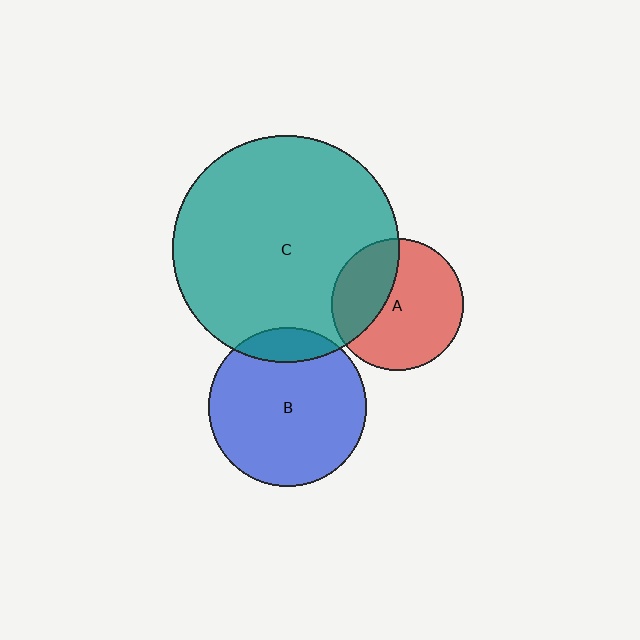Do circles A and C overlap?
Yes.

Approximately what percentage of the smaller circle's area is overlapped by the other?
Approximately 35%.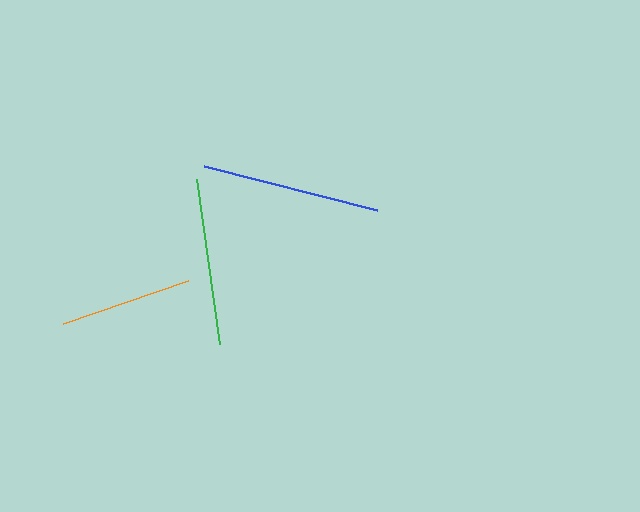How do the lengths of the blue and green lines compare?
The blue and green lines are approximately the same length.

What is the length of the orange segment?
The orange segment is approximately 132 pixels long.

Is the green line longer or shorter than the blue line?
The blue line is longer than the green line.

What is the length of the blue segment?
The blue segment is approximately 178 pixels long.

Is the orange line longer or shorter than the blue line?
The blue line is longer than the orange line.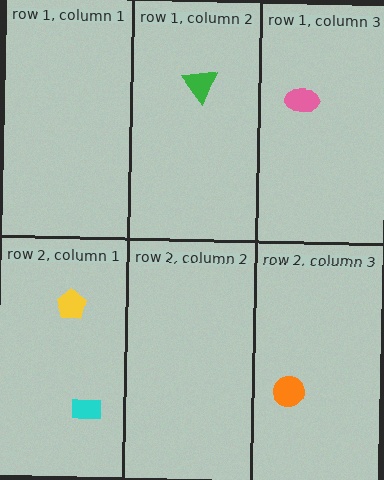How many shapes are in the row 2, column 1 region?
2.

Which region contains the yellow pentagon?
The row 2, column 1 region.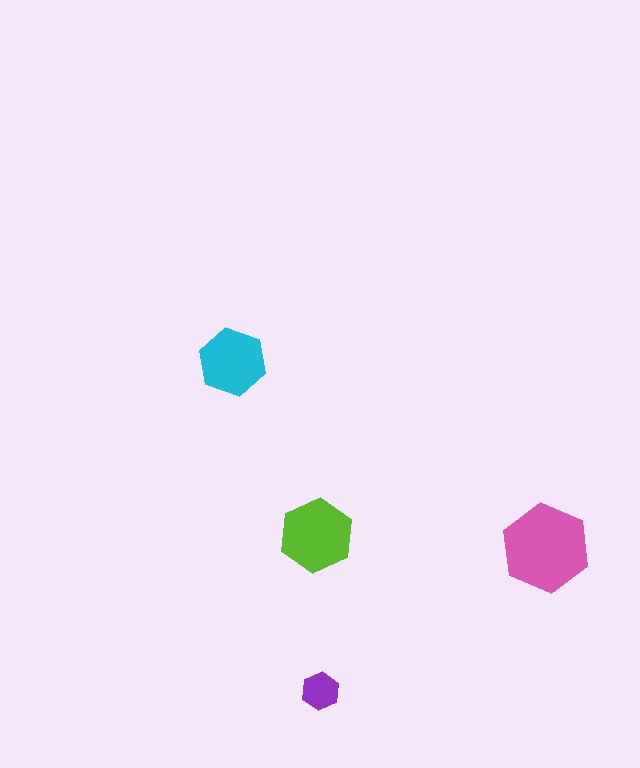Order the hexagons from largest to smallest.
the pink one, the lime one, the cyan one, the purple one.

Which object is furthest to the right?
The pink hexagon is rightmost.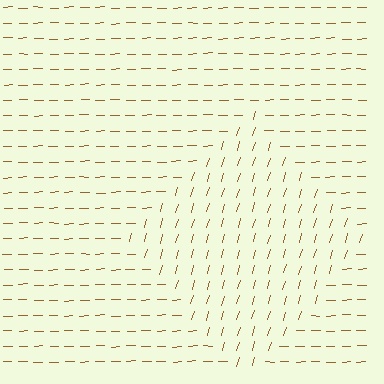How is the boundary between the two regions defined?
The boundary is defined purely by a change in line orientation (approximately 72 degrees difference). All lines are the same color and thickness.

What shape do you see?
I see a diamond.